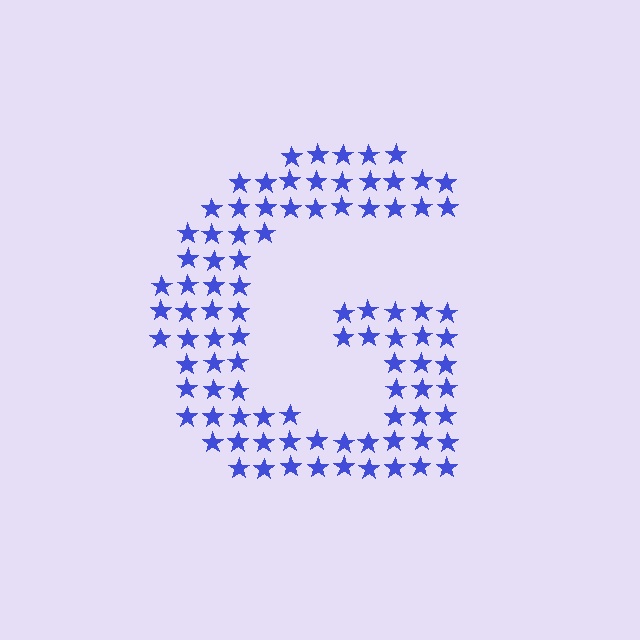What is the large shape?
The large shape is the letter G.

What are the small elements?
The small elements are stars.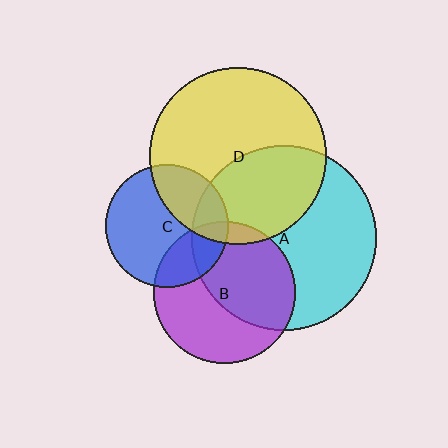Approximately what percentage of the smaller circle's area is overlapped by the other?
Approximately 20%.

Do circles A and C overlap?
Yes.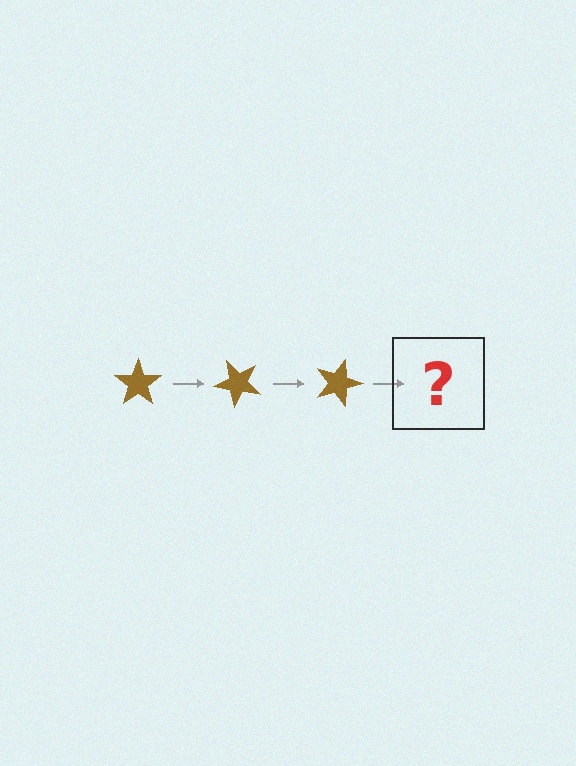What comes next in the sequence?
The next element should be a brown star rotated 135 degrees.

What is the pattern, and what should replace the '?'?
The pattern is that the star rotates 45 degrees each step. The '?' should be a brown star rotated 135 degrees.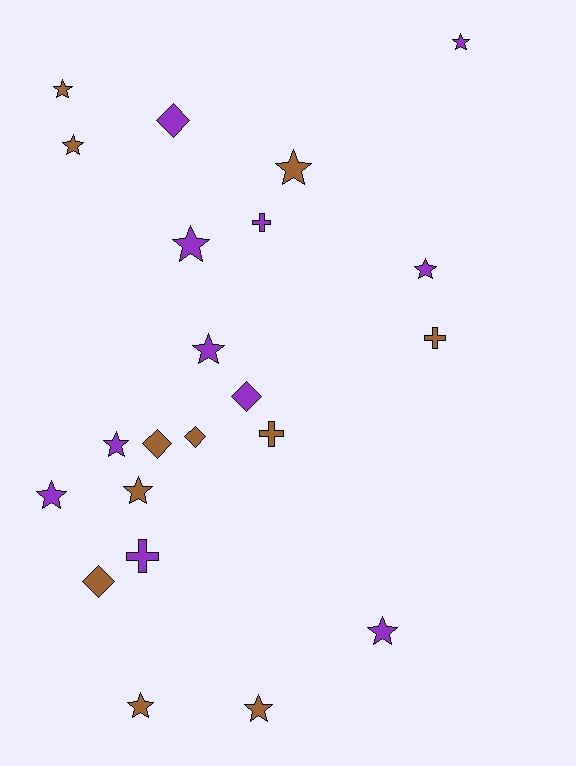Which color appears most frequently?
Purple, with 11 objects.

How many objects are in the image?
There are 22 objects.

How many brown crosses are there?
There are 2 brown crosses.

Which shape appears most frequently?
Star, with 13 objects.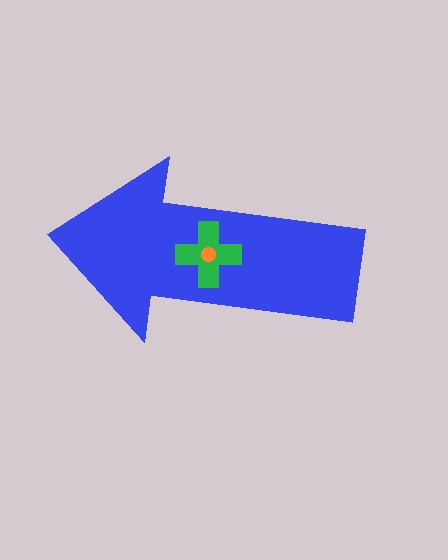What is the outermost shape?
The blue arrow.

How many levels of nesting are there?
3.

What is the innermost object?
The orange circle.